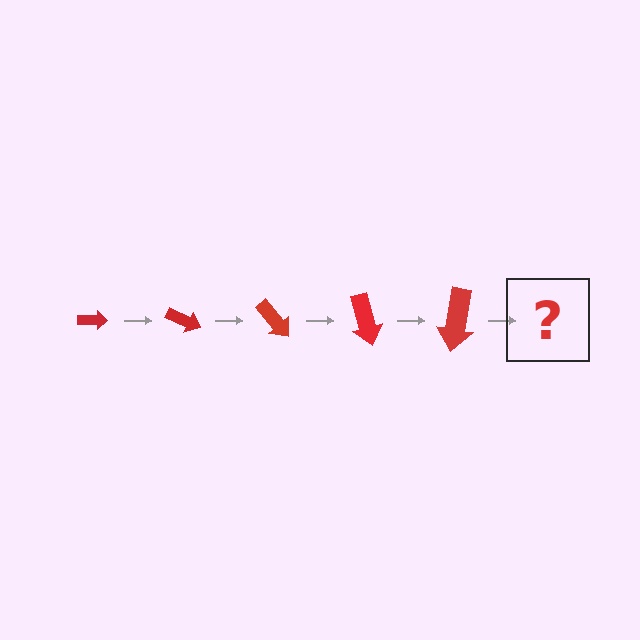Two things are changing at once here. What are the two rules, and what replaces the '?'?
The two rules are that the arrow grows larger each step and it rotates 25 degrees each step. The '?' should be an arrow, larger than the previous one and rotated 125 degrees from the start.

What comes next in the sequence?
The next element should be an arrow, larger than the previous one and rotated 125 degrees from the start.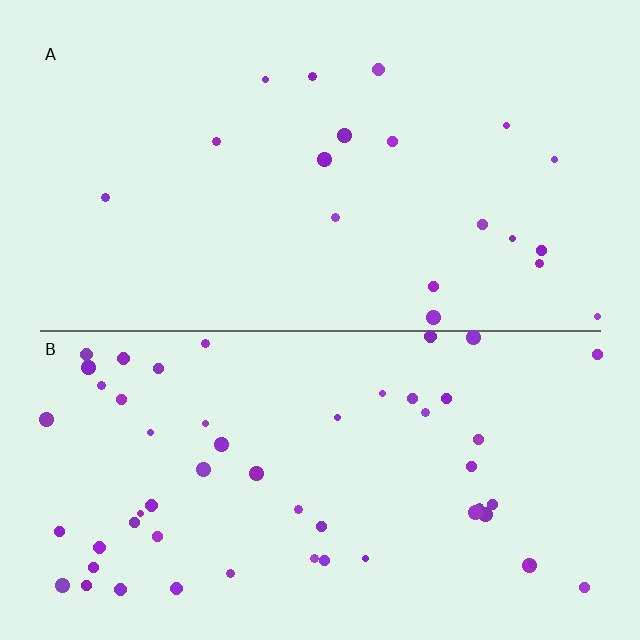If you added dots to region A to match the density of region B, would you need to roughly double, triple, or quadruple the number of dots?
Approximately triple.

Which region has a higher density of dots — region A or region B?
B (the bottom).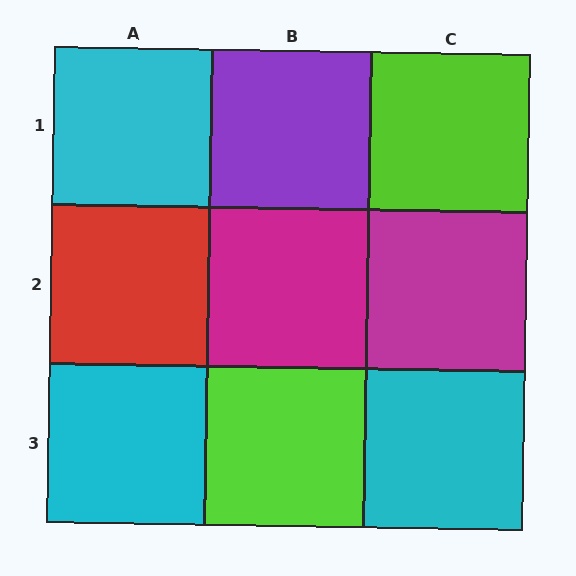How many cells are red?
1 cell is red.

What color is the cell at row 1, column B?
Purple.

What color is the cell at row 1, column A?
Cyan.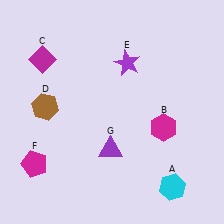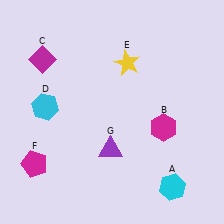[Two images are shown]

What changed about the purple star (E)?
In Image 1, E is purple. In Image 2, it changed to yellow.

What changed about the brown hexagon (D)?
In Image 1, D is brown. In Image 2, it changed to cyan.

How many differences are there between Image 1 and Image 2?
There are 2 differences between the two images.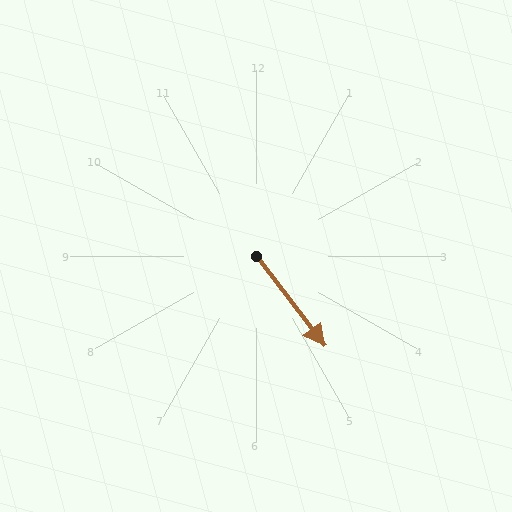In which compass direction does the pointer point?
Southeast.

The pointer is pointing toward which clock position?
Roughly 5 o'clock.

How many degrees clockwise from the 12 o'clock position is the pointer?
Approximately 143 degrees.